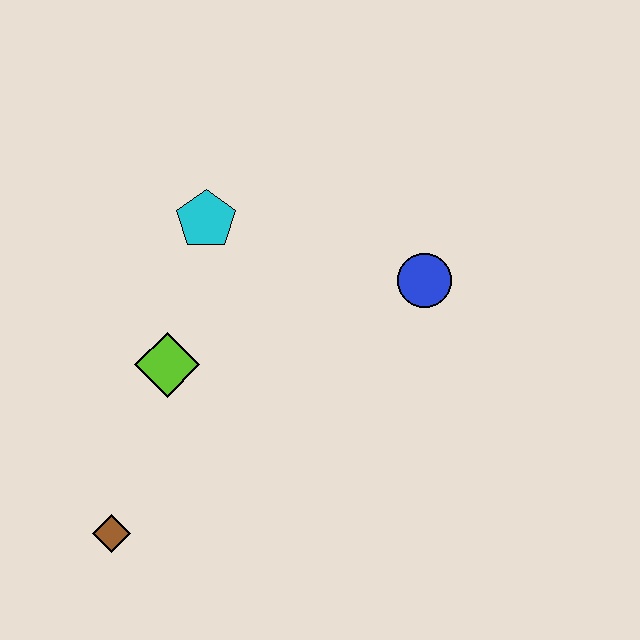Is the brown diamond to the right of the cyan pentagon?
No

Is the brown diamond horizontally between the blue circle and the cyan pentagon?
No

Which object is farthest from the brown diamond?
The blue circle is farthest from the brown diamond.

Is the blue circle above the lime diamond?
Yes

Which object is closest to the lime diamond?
The cyan pentagon is closest to the lime diamond.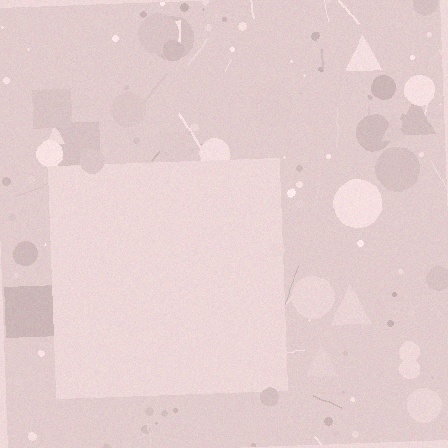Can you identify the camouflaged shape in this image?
The camouflaged shape is a square.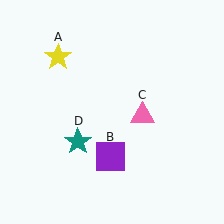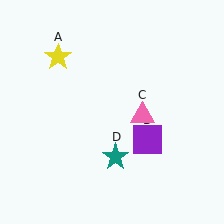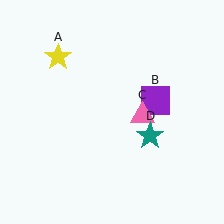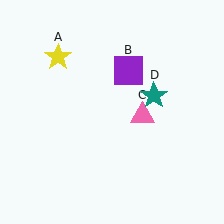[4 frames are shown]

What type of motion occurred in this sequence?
The purple square (object B), teal star (object D) rotated counterclockwise around the center of the scene.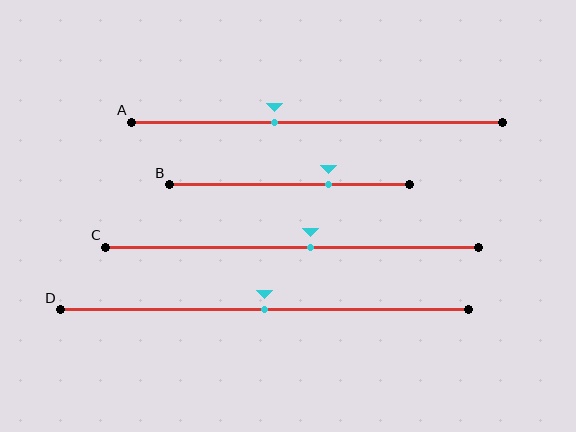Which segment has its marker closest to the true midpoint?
Segment D has its marker closest to the true midpoint.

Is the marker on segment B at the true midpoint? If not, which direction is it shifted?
No, the marker on segment B is shifted to the right by about 16% of the segment length.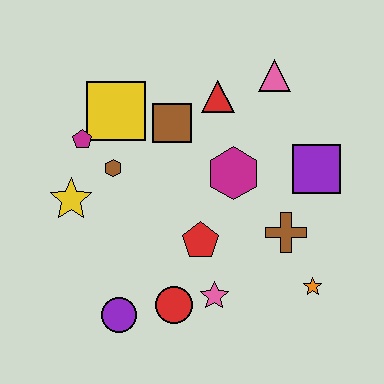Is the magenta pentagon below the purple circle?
No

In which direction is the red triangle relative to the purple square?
The red triangle is to the left of the purple square.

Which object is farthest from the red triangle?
The purple circle is farthest from the red triangle.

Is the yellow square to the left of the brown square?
Yes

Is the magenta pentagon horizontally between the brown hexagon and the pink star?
No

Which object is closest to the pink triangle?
The red triangle is closest to the pink triangle.